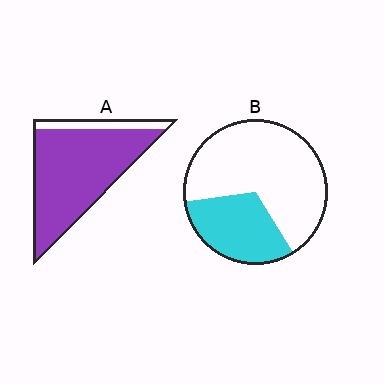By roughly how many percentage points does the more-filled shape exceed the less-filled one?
By roughly 55 percentage points (A over B).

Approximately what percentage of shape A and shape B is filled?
A is approximately 85% and B is approximately 30%.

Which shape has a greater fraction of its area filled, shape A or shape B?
Shape A.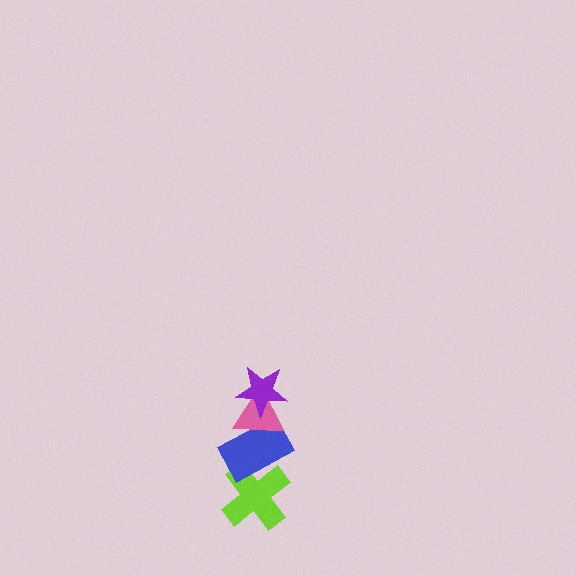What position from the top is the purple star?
The purple star is 1st from the top.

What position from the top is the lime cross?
The lime cross is 4th from the top.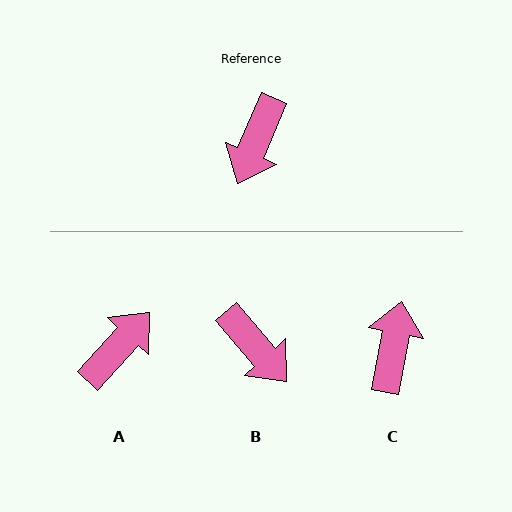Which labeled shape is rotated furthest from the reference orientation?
C, about 168 degrees away.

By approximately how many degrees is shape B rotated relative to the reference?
Approximately 64 degrees counter-clockwise.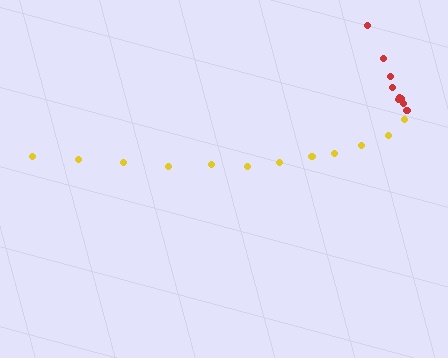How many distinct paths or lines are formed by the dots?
There are 2 distinct paths.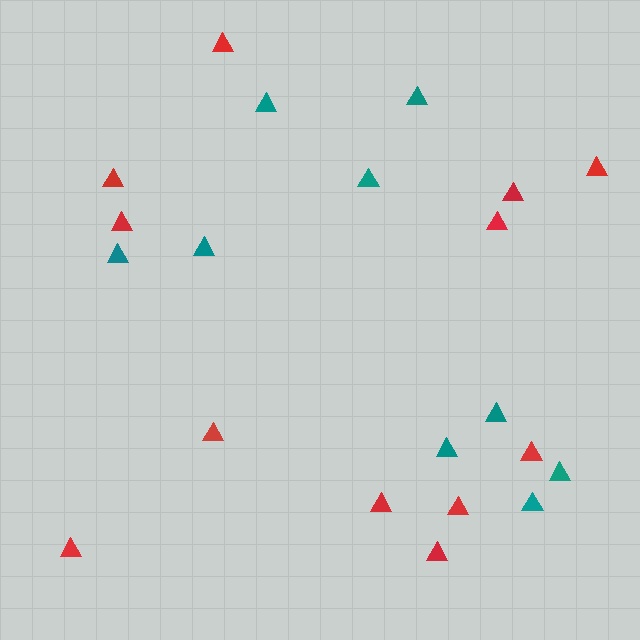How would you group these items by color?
There are 2 groups: one group of red triangles (12) and one group of teal triangles (9).